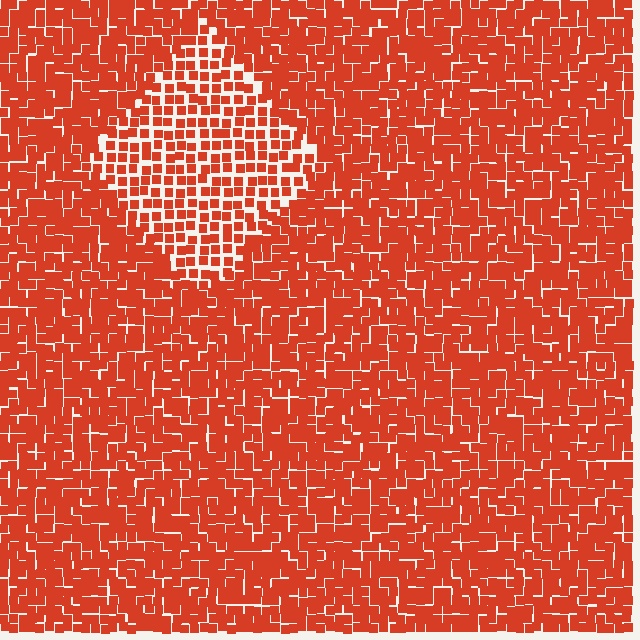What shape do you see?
I see a diamond.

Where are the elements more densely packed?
The elements are more densely packed outside the diamond boundary.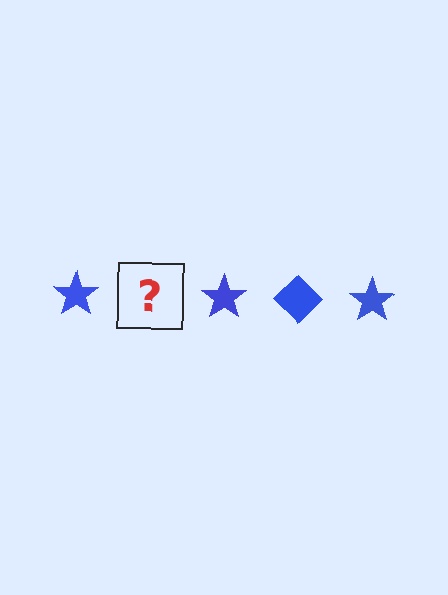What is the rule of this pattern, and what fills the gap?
The rule is that the pattern cycles through star, diamond shapes in blue. The gap should be filled with a blue diamond.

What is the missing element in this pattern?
The missing element is a blue diamond.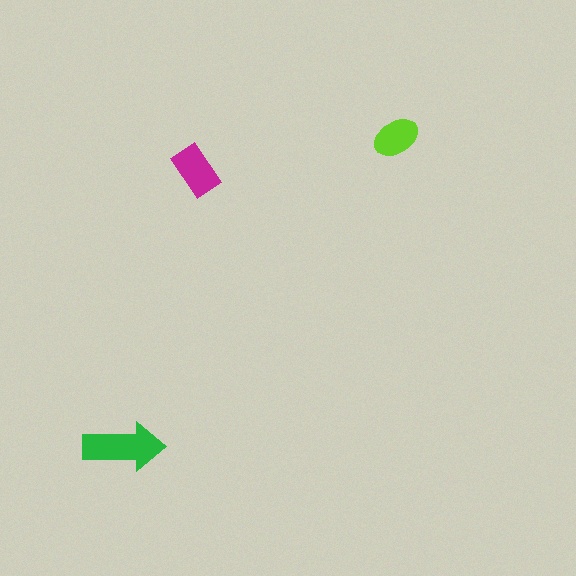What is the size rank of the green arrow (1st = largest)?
1st.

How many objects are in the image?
There are 3 objects in the image.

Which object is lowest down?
The green arrow is bottommost.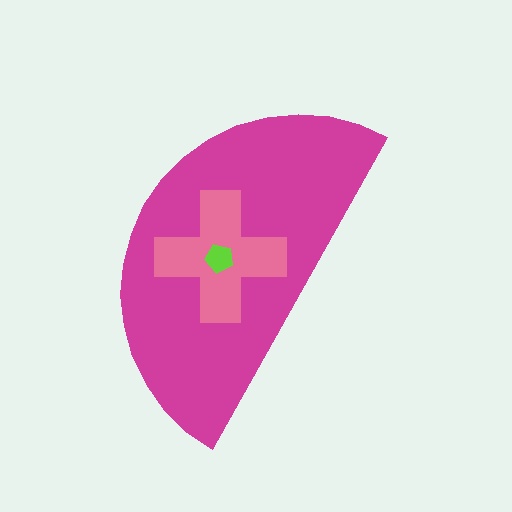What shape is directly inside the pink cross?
The lime pentagon.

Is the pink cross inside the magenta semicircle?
Yes.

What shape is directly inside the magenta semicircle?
The pink cross.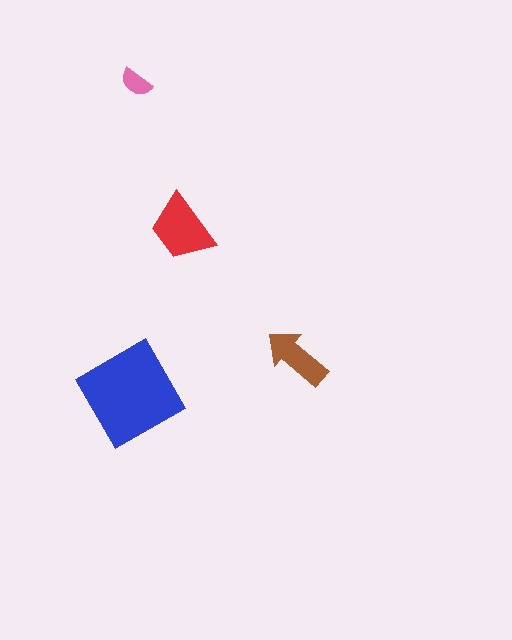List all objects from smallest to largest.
The pink semicircle, the brown arrow, the red trapezoid, the blue diamond.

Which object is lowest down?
The blue diamond is bottommost.